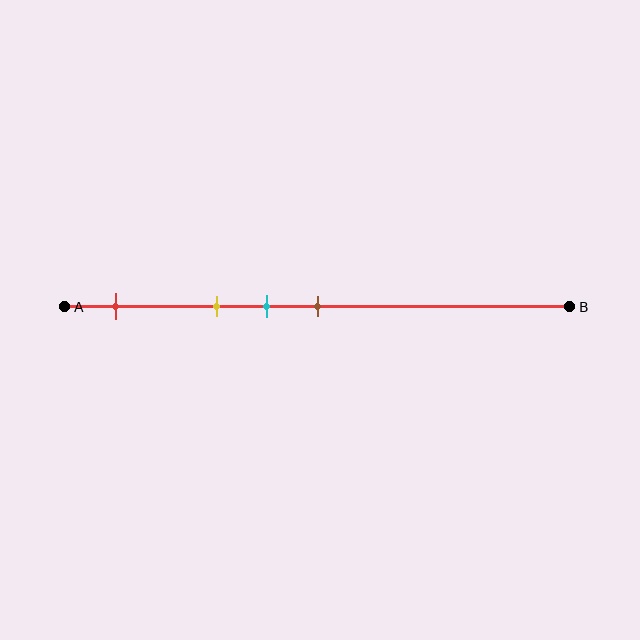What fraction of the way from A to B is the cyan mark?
The cyan mark is approximately 40% (0.4) of the way from A to B.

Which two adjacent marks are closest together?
The cyan and brown marks are the closest adjacent pair.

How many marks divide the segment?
There are 4 marks dividing the segment.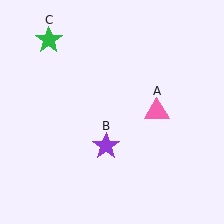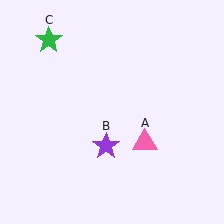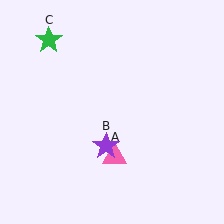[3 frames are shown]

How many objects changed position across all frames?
1 object changed position: pink triangle (object A).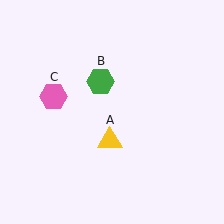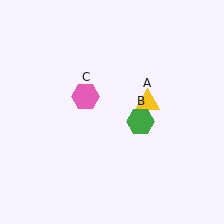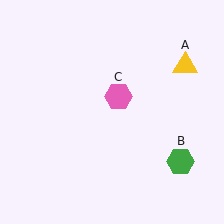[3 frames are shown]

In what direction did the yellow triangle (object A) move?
The yellow triangle (object A) moved up and to the right.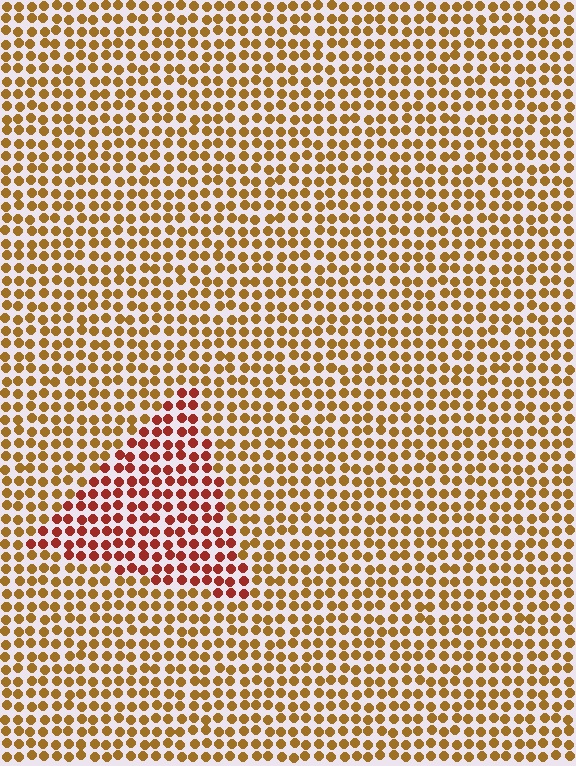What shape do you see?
I see a triangle.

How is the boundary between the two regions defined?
The boundary is defined purely by a slight shift in hue (about 35 degrees). Spacing, size, and orientation are identical on both sides.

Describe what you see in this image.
The image is filled with small brown elements in a uniform arrangement. A triangle-shaped region is visible where the elements are tinted to a slightly different hue, forming a subtle color boundary.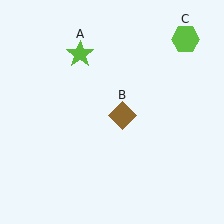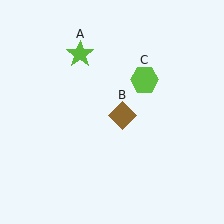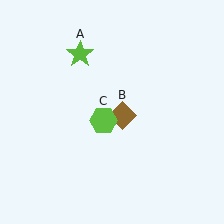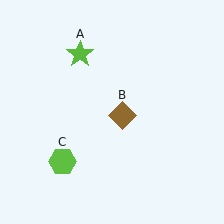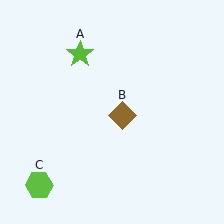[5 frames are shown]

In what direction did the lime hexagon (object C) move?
The lime hexagon (object C) moved down and to the left.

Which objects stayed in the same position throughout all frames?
Lime star (object A) and brown diamond (object B) remained stationary.